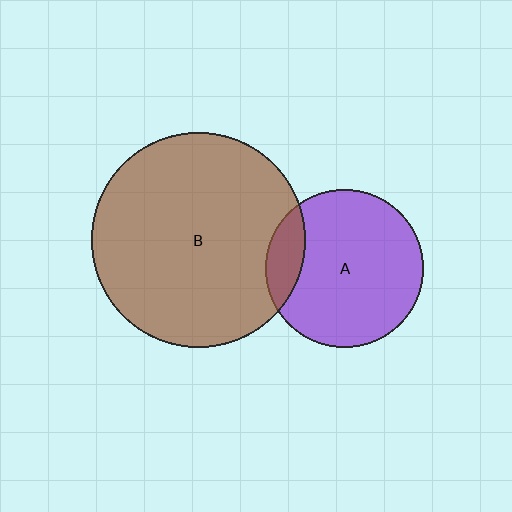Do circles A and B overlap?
Yes.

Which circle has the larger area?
Circle B (brown).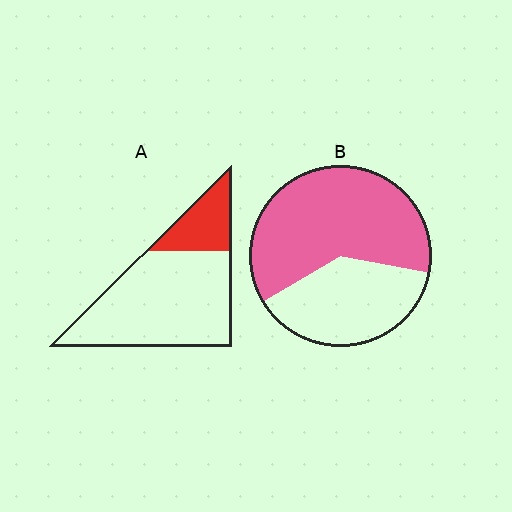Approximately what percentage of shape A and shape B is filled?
A is approximately 20% and B is approximately 60%.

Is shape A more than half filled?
No.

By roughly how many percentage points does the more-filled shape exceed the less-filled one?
By roughly 40 percentage points (B over A).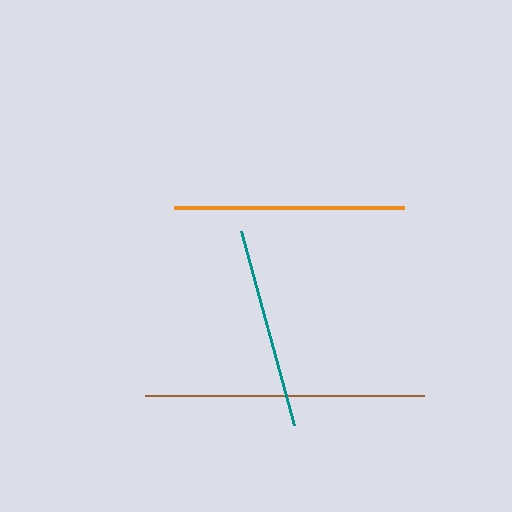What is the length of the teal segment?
The teal segment is approximately 202 pixels long.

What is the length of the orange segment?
The orange segment is approximately 230 pixels long.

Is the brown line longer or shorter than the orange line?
The brown line is longer than the orange line.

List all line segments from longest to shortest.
From longest to shortest: brown, orange, teal.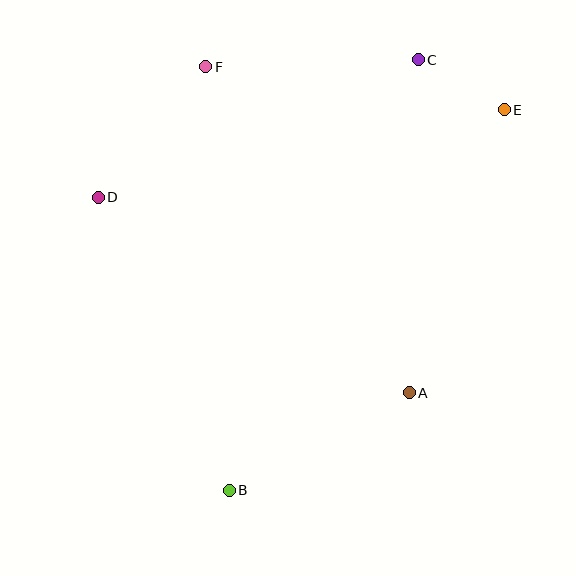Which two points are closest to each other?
Points C and E are closest to each other.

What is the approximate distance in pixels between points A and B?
The distance between A and B is approximately 205 pixels.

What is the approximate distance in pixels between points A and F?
The distance between A and F is approximately 384 pixels.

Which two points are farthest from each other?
Points B and C are farthest from each other.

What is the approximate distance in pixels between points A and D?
The distance between A and D is approximately 367 pixels.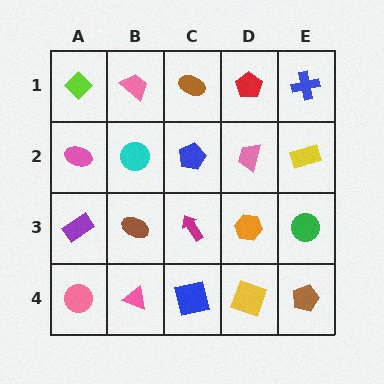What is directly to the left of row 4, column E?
A yellow square.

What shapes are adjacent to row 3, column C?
A blue pentagon (row 2, column C), a blue square (row 4, column C), a brown ellipse (row 3, column B), an orange hexagon (row 3, column D).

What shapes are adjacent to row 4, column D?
An orange hexagon (row 3, column D), a blue square (row 4, column C), a brown pentagon (row 4, column E).